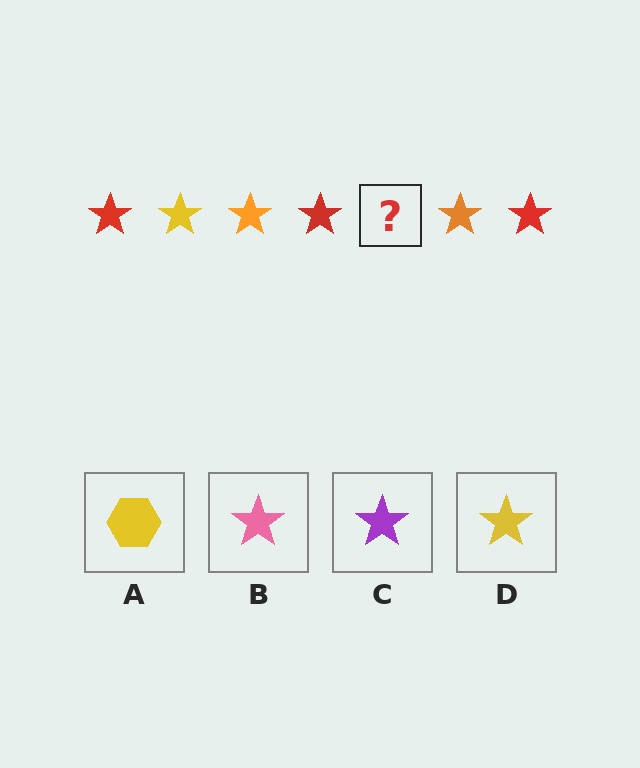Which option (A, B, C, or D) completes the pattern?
D.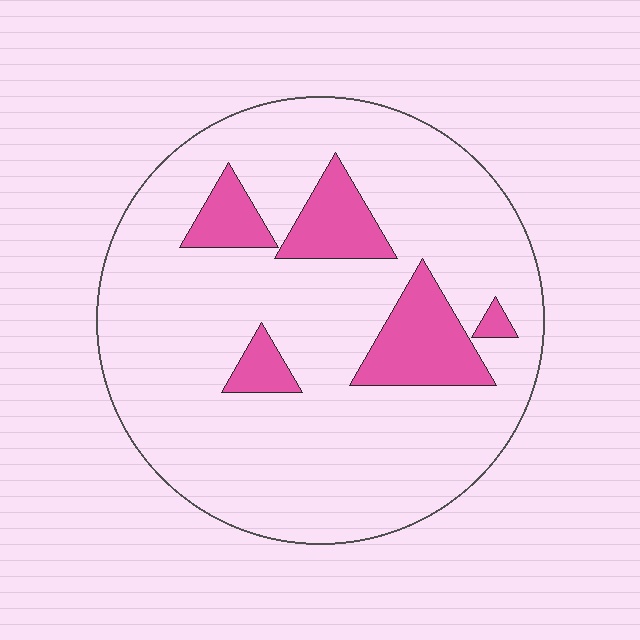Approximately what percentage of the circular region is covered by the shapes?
Approximately 15%.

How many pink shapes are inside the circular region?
5.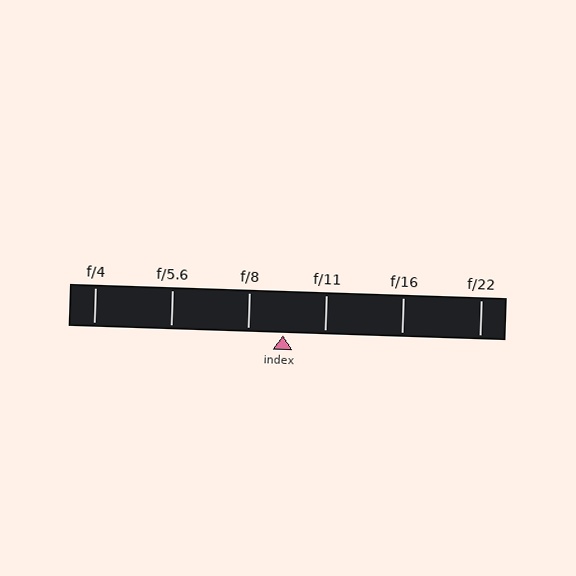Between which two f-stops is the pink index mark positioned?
The index mark is between f/8 and f/11.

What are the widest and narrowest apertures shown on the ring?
The widest aperture shown is f/4 and the narrowest is f/22.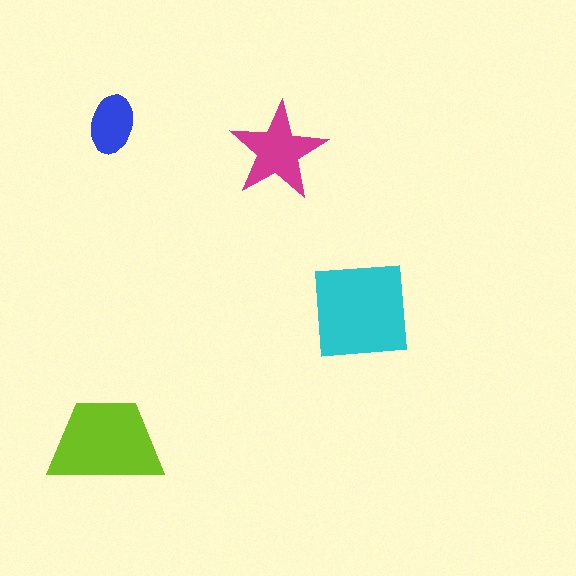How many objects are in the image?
There are 4 objects in the image.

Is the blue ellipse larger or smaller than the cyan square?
Smaller.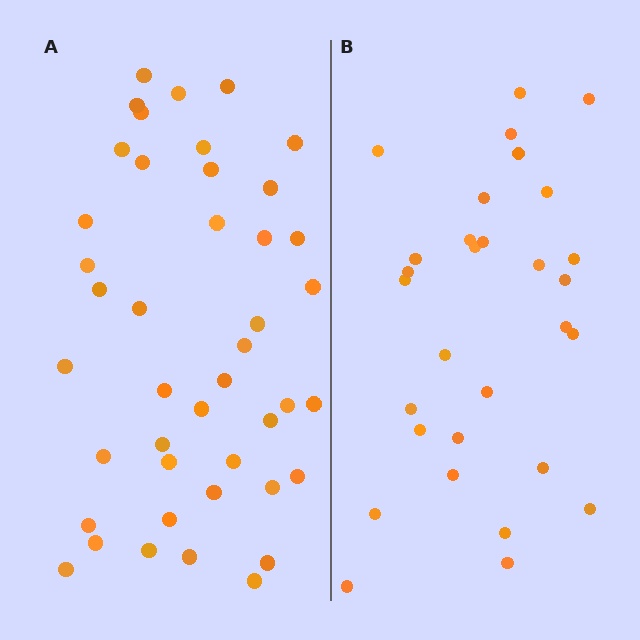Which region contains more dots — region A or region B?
Region A (the left region) has more dots.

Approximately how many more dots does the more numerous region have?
Region A has approximately 15 more dots than region B.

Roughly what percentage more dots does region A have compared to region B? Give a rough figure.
About 45% more.